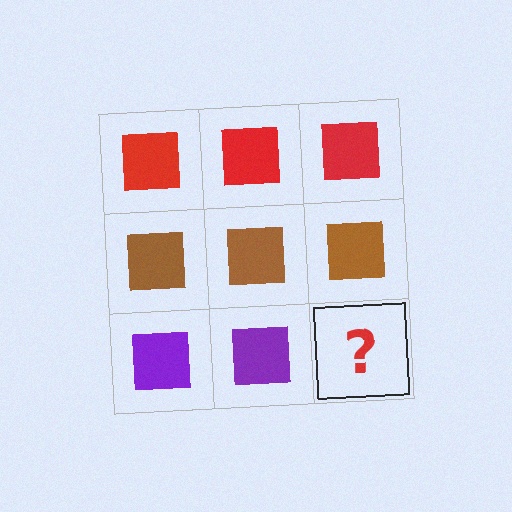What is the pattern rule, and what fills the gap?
The rule is that each row has a consistent color. The gap should be filled with a purple square.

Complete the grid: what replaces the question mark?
The question mark should be replaced with a purple square.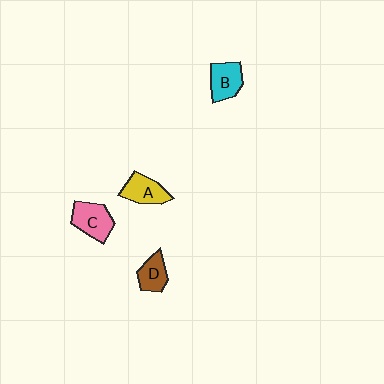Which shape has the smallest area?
Shape D (brown).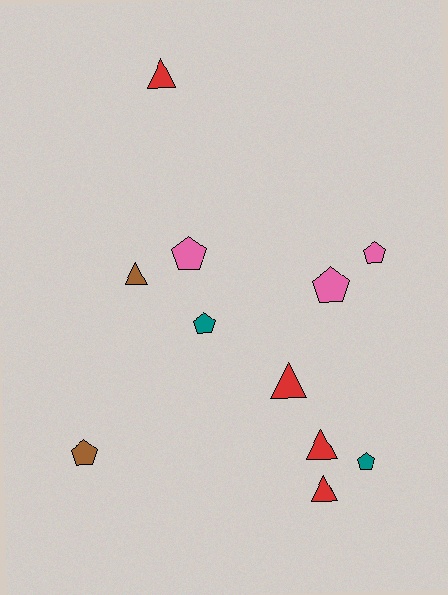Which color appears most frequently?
Red, with 4 objects.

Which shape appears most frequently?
Pentagon, with 6 objects.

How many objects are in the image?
There are 11 objects.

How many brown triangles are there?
There is 1 brown triangle.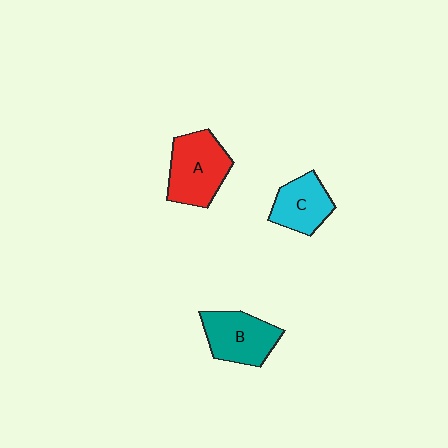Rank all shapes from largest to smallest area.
From largest to smallest: A (red), B (teal), C (cyan).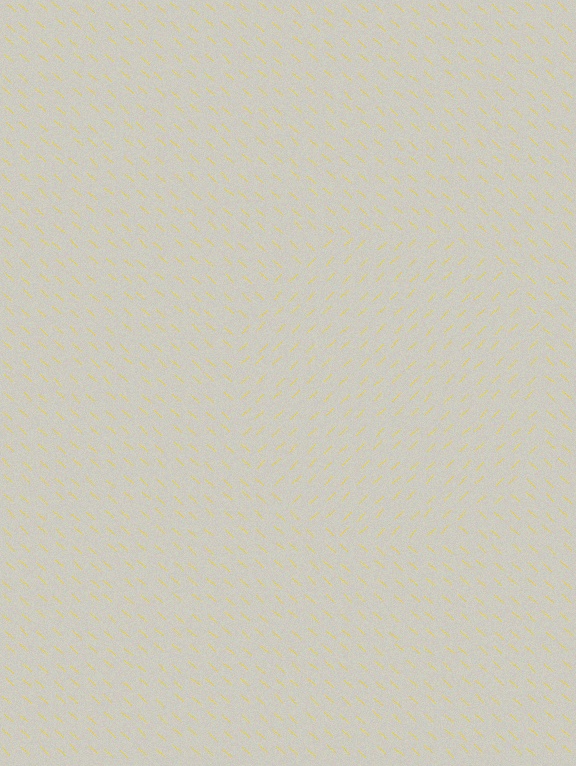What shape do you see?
I see a circle.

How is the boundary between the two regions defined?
The boundary is defined purely by a change in line orientation (approximately 87 degrees difference). All lines are the same color and thickness.